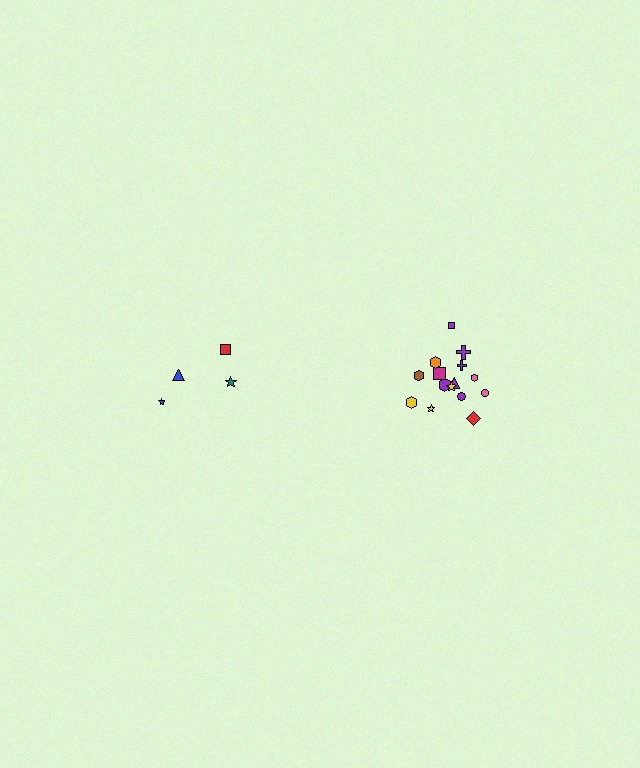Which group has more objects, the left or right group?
The right group.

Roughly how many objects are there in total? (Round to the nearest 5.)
Roughly 20 objects in total.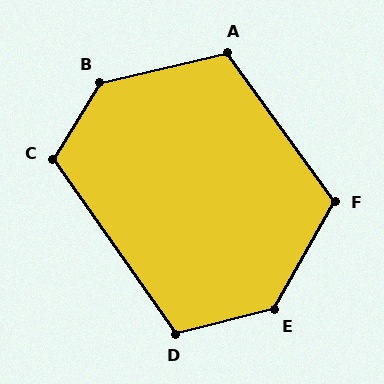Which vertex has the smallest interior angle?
D, at approximately 111 degrees.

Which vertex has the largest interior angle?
B, at approximately 134 degrees.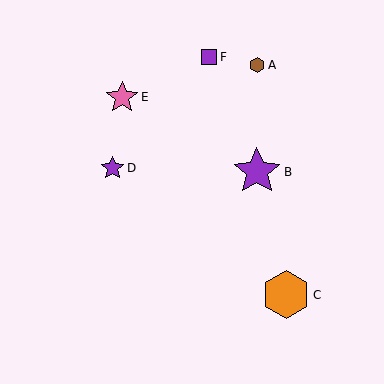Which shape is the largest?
The purple star (labeled B) is the largest.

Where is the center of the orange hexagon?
The center of the orange hexagon is at (286, 295).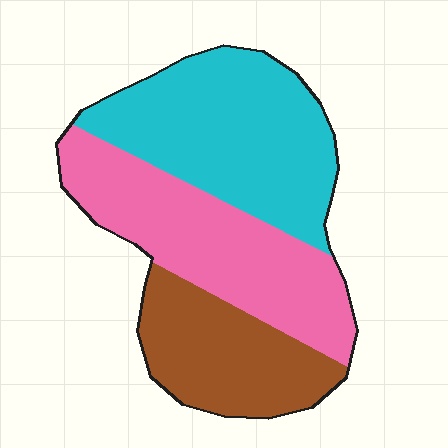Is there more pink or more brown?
Pink.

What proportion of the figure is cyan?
Cyan takes up about two fifths (2/5) of the figure.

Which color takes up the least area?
Brown, at roughly 25%.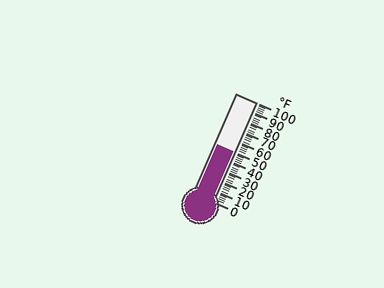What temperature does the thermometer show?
The thermometer shows approximately 50°F.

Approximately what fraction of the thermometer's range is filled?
The thermometer is filled to approximately 50% of its range.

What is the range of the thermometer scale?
The thermometer scale ranges from 0°F to 100°F.